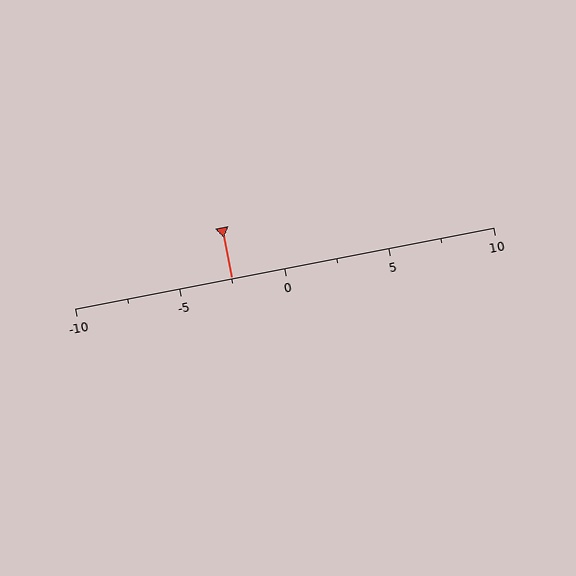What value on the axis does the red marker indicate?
The marker indicates approximately -2.5.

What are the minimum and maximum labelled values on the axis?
The axis runs from -10 to 10.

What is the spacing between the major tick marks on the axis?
The major ticks are spaced 5 apart.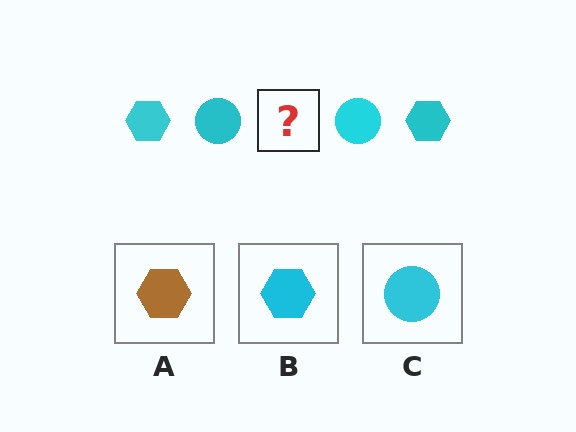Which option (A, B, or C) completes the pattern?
B.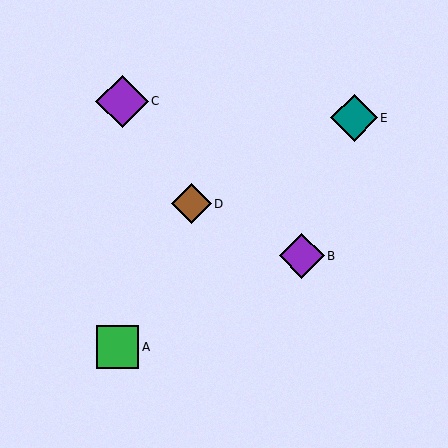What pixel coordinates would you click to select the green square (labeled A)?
Click at (118, 347) to select the green square A.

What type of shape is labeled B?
Shape B is a purple diamond.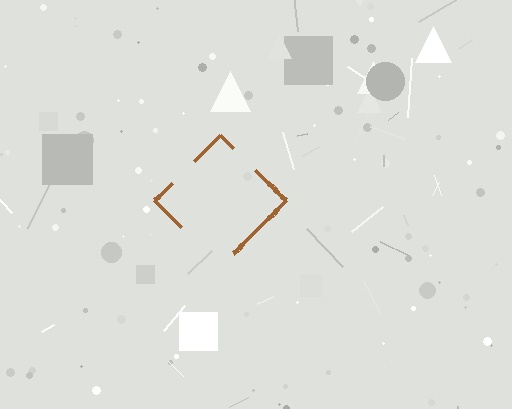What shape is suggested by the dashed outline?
The dashed outline suggests a diamond.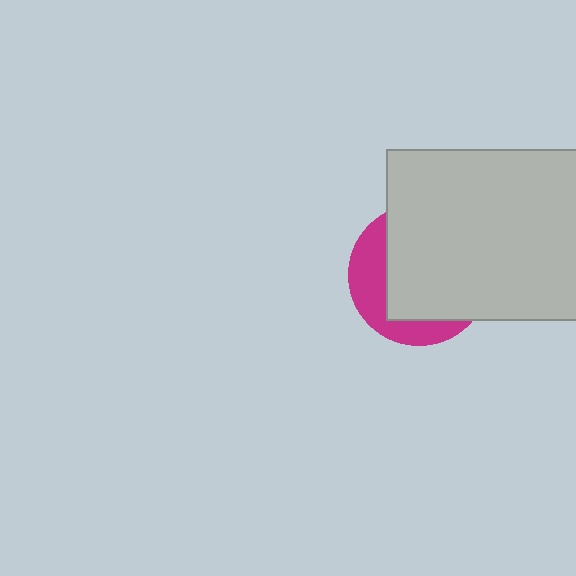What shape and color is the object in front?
The object in front is a light gray rectangle.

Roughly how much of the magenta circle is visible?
A small part of it is visible (roughly 31%).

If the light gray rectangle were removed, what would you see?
You would see the complete magenta circle.